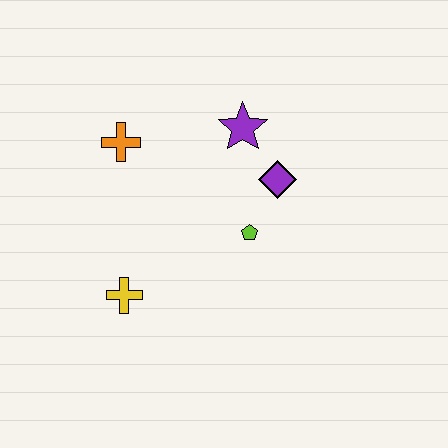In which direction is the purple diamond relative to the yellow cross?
The purple diamond is to the right of the yellow cross.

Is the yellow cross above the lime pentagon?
No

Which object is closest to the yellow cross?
The lime pentagon is closest to the yellow cross.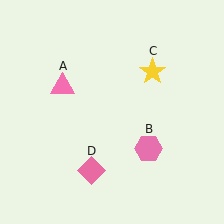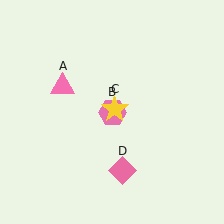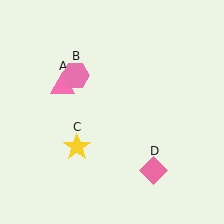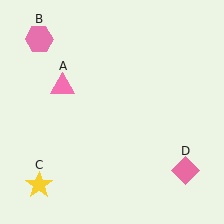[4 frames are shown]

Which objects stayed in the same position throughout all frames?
Pink triangle (object A) remained stationary.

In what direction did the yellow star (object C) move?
The yellow star (object C) moved down and to the left.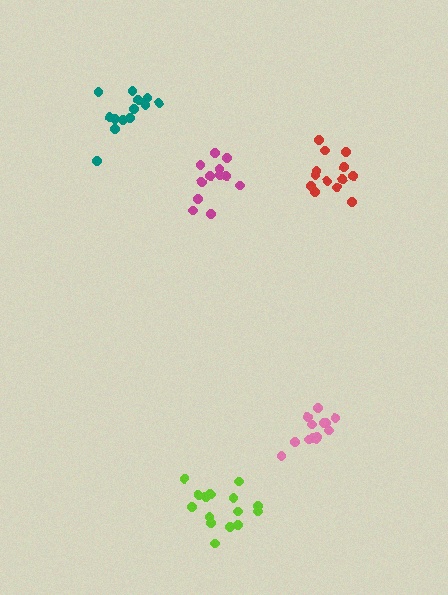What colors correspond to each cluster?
The clusters are colored: pink, magenta, red, lime, teal.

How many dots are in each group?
Group 1: 13 dots, Group 2: 12 dots, Group 3: 13 dots, Group 4: 15 dots, Group 5: 13 dots (66 total).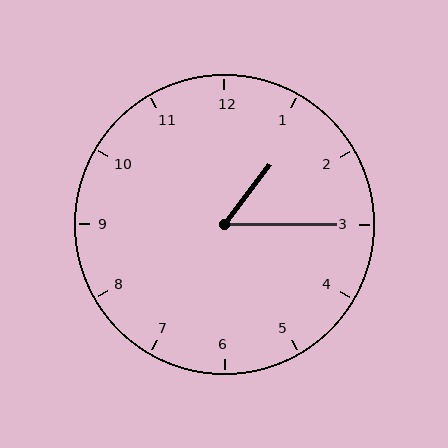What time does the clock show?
1:15.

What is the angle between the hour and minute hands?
Approximately 52 degrees.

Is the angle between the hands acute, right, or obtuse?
It is acute.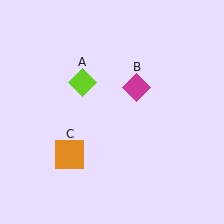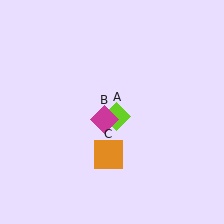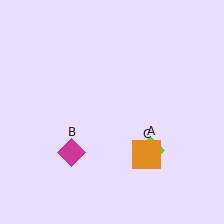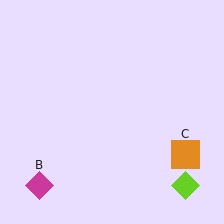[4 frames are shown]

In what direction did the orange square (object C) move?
The orange square (object C) moved right.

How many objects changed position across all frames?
3 objects changed position: lime diamond (object A), magenta diamond (object B), orange square (object C).